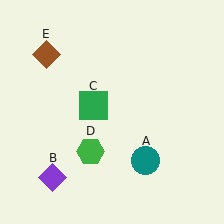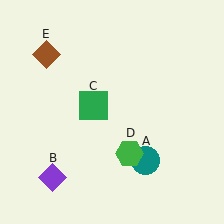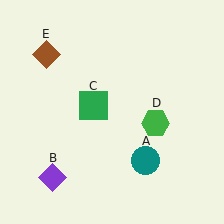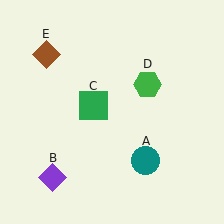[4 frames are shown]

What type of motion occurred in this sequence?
The green hexagon (object D) rotated counterclockwise around the center of the scene.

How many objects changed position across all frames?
1 object changed position: green hexagon (object D).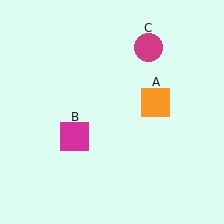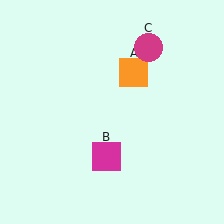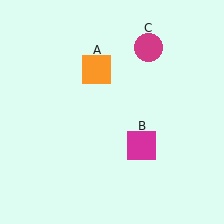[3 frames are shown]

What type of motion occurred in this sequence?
The orange square (object A), magenta square (object B) rotated counterclockwise around the center of the scene.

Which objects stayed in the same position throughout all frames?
Magenta circle (object C) remained stationary.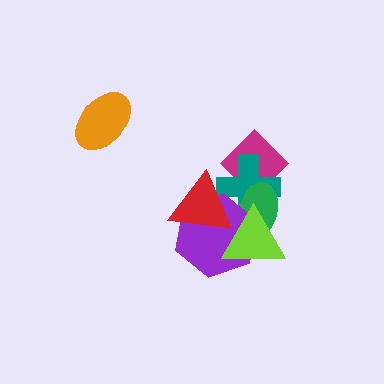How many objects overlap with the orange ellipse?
0 objects overlap with the orange ellipse.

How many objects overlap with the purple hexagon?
4 objects overlap with the purple hexagon.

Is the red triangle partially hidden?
No, no other shape covers it.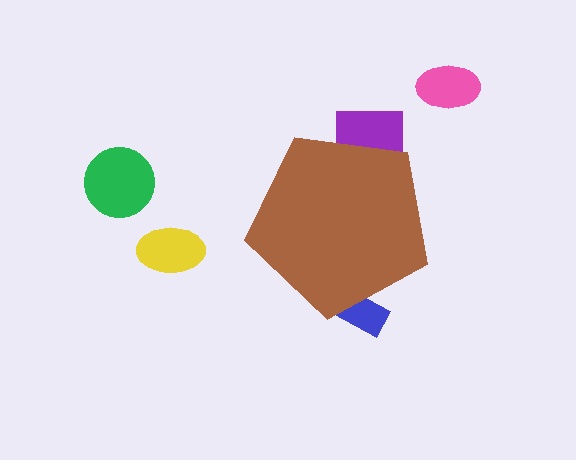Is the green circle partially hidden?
No, the green circle is fully visible.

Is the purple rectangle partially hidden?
Yes, the purple rectangle is partially hidden behind the brown pentagon.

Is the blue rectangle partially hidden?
Yes, the blue rectangle is partially hidden behind the brown pentagon.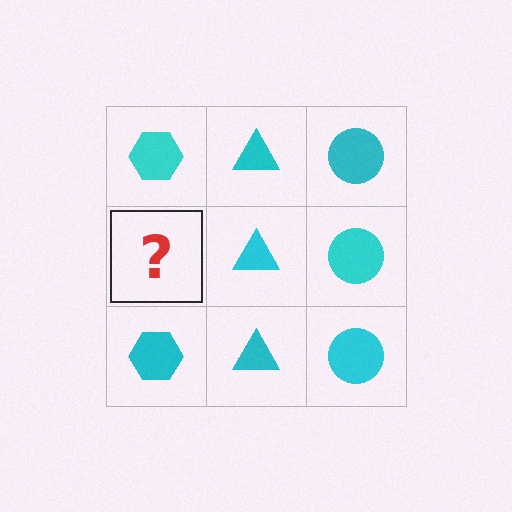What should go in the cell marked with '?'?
The missing cell should contain a cyan hexagon.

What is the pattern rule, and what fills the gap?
The rule is that each column has a consistent shape. The gap should be filled with a cyan hexagon.